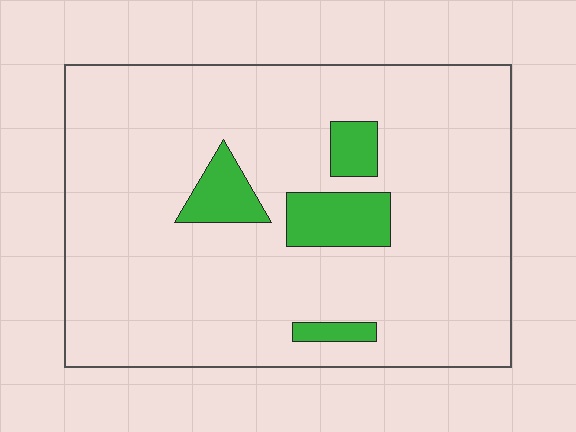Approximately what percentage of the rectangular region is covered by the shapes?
Approximately 10%.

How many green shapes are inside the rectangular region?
4.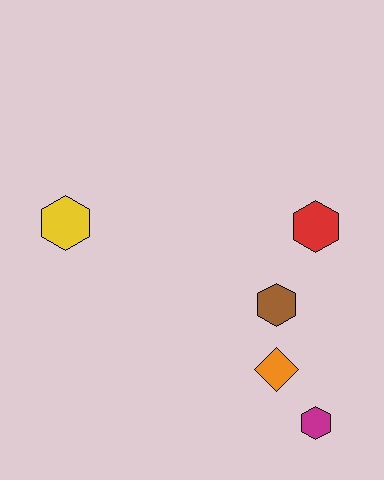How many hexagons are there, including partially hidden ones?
There are 4 hexagons.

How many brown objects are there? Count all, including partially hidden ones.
There is 1 brown object.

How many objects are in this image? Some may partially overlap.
There are 5 objects.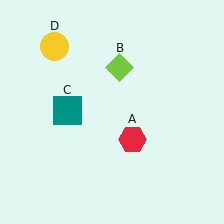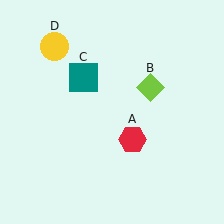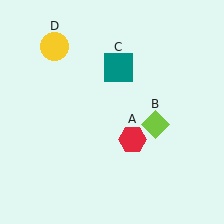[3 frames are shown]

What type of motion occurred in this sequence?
The lime diamond (object B), teal square (object C) rotated clockwise around the center of the scene.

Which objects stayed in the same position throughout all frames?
Red hexagon (object A) and yellow circle (object D) remained stationary.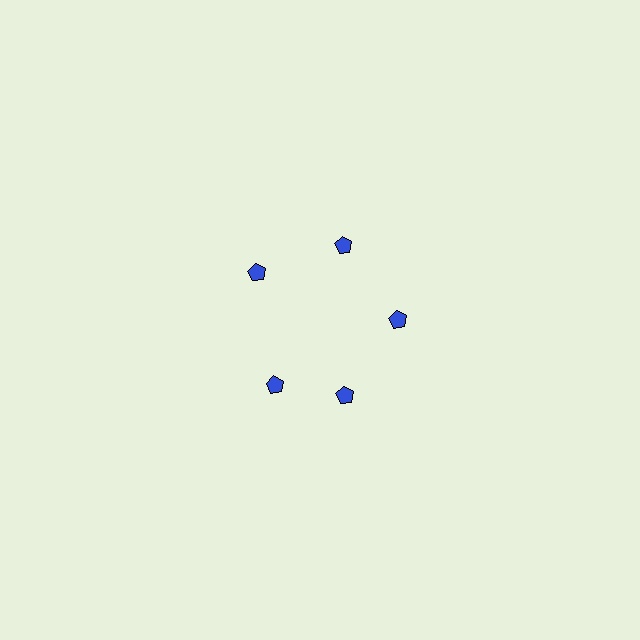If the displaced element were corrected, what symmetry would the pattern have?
It would have 5-fold rotational symmetry — the pattern would map onto itself every 72 degrees.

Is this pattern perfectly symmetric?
No. The 5 blue pentagons are arranged in a ring, but one element near the 8 o'clock position is rotated out of alignment along the ring, breaking the 5-fold rotational symmetry.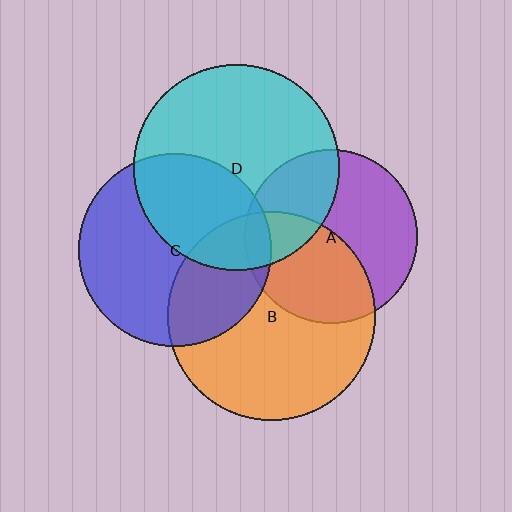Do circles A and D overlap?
Yes.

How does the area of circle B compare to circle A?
Approximately 1.4 times.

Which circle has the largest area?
Circle B (orange).